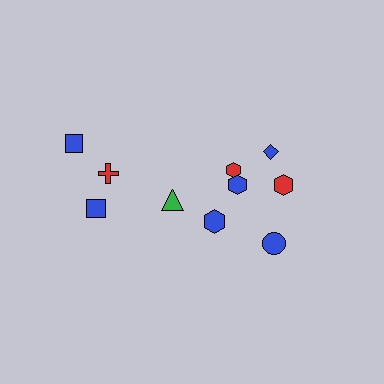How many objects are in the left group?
There are 4 objects.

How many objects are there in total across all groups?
There are 10 objects.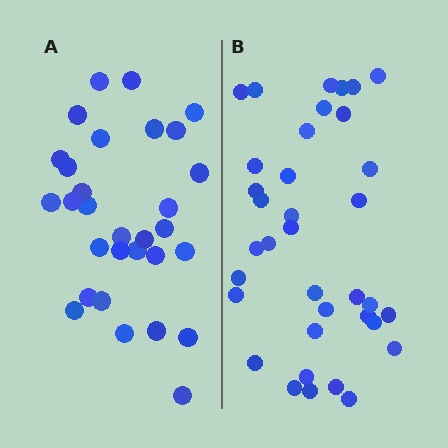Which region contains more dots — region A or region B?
Region B (the right region) has more dots.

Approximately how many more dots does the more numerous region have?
Region B has about 6 more dots than region A.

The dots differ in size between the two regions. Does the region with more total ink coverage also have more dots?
No. Region A has more total ink coverage because its dots are larger, but region B actually contains more individual dots. Total area can be misleading — the number of items is what matters here.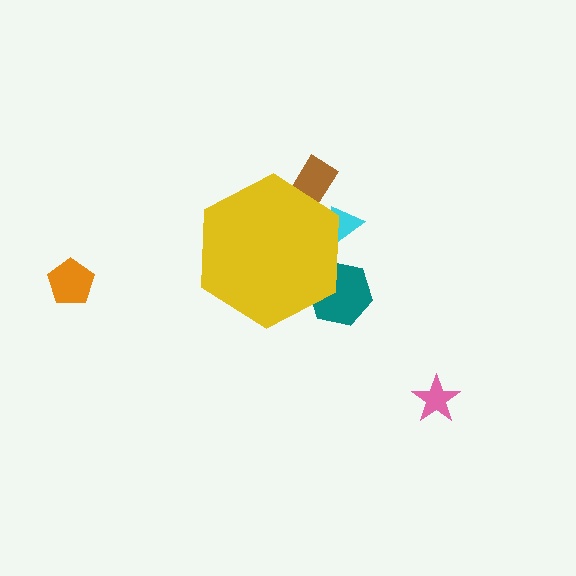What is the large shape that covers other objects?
A yellow hexagon.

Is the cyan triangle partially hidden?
Yes, the cyan triangle is partially hidden behind the yellow hexagon.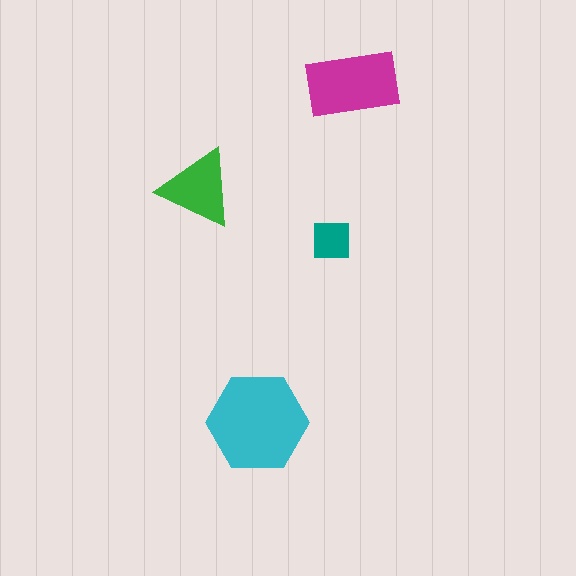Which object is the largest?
The cyan hexagon.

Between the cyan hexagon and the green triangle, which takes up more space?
The cyan hexagon.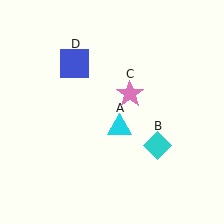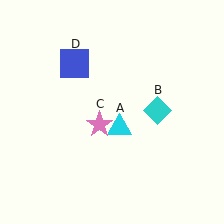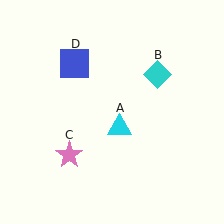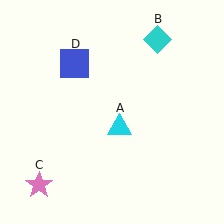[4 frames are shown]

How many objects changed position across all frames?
2 objects changed position: cyan diamond (object B), pink star (object C).